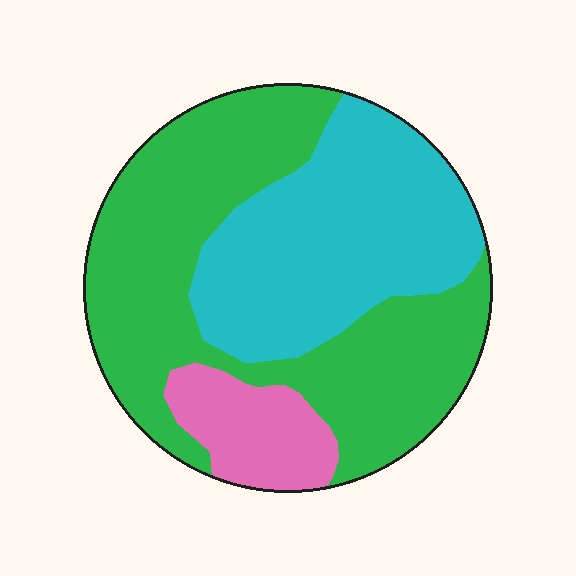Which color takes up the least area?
Pink, at roughly 10%.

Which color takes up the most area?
Green, at roughly 50%.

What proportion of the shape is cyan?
Cyan takes up about three eighths (3/8) of the shape.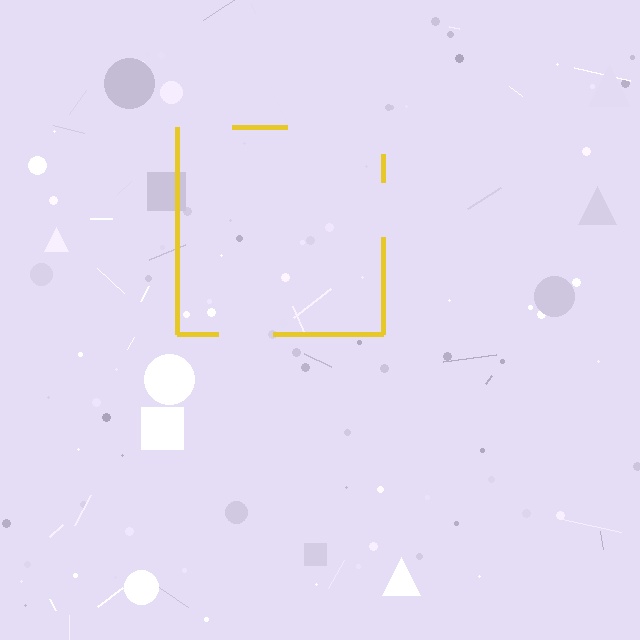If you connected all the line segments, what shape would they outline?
They would outline a square.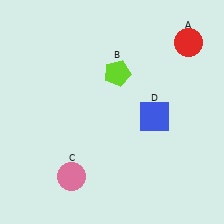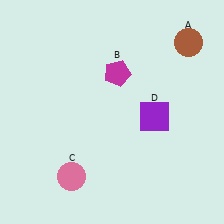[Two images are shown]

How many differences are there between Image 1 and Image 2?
There are 3 differences between the two images.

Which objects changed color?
A changed from red to brown. B changed from lime to magenta. D changed from blue to purple.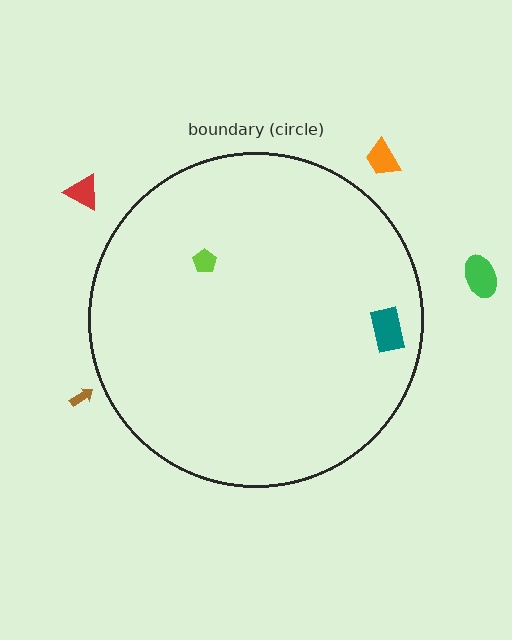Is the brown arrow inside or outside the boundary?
Outside.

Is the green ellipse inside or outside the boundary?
Outside.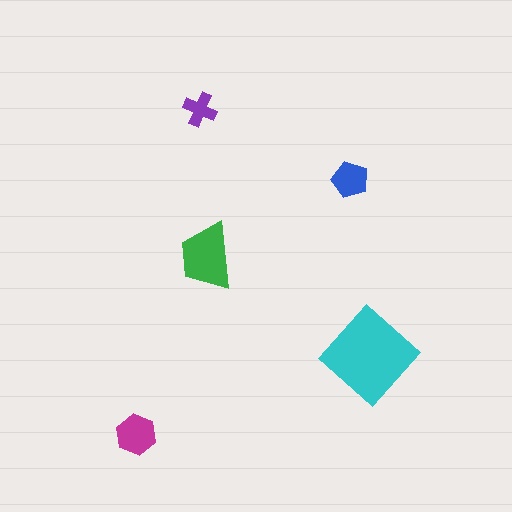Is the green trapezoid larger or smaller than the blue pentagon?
Larger.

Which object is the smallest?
The purple cross.